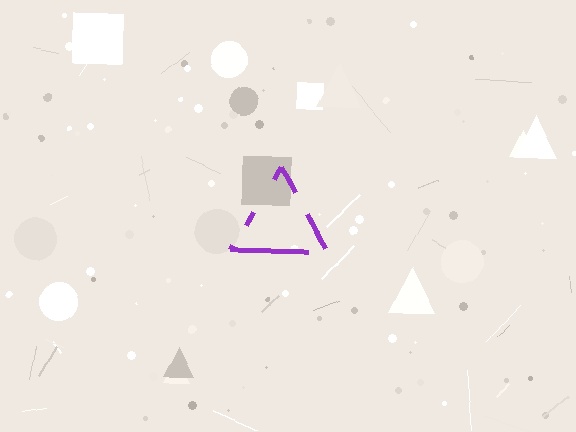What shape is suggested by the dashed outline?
The dashed outline suggests a triangle.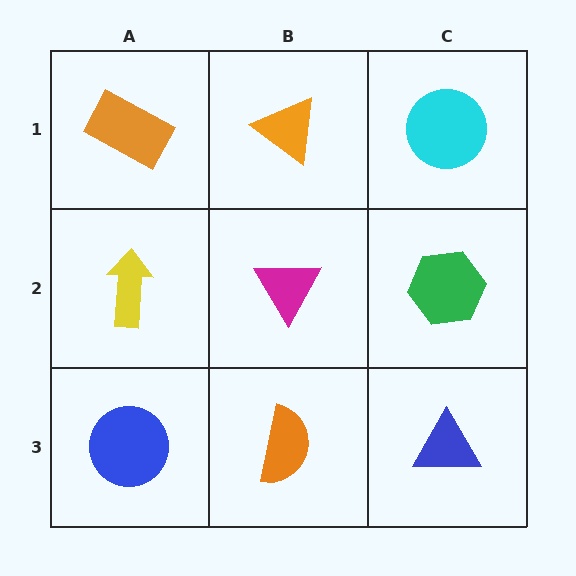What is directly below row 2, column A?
A blue circle.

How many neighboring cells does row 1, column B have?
3.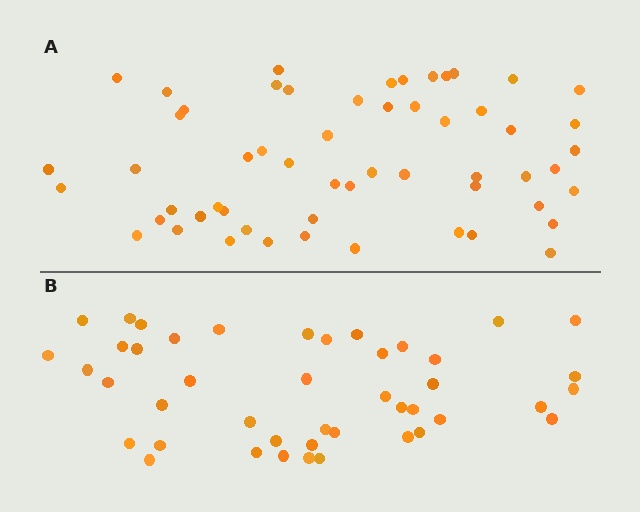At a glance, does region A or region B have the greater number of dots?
Region A (the top region) has more dots.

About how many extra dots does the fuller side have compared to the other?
Region A has roughly 12 or so more dots than region B.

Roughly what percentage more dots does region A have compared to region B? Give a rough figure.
About 25% more.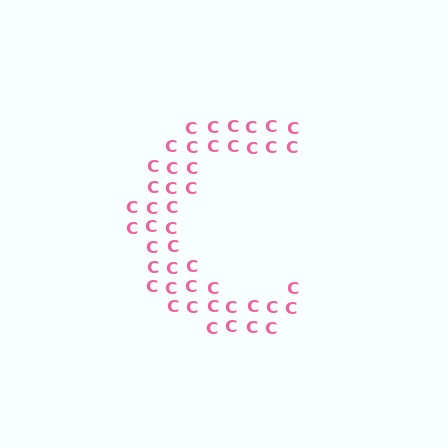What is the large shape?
The large shape is the letter C.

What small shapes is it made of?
It is made of small letter C's.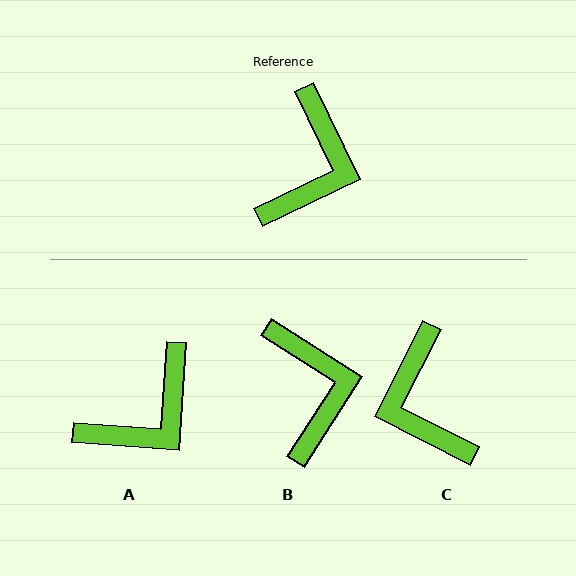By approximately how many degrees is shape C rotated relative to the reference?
Approximately 143 degrees clockwise.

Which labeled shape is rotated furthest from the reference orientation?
C, about 143 degrees away.